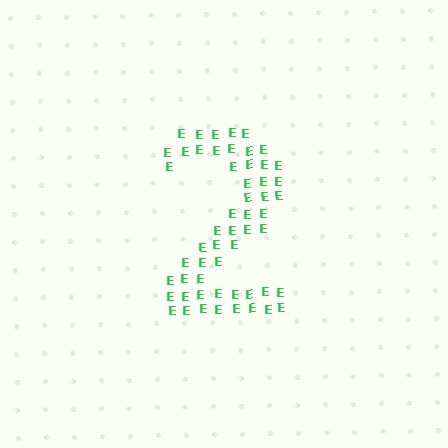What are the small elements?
The small elements are letter E's.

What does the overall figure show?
The overall figure shows the digit 2.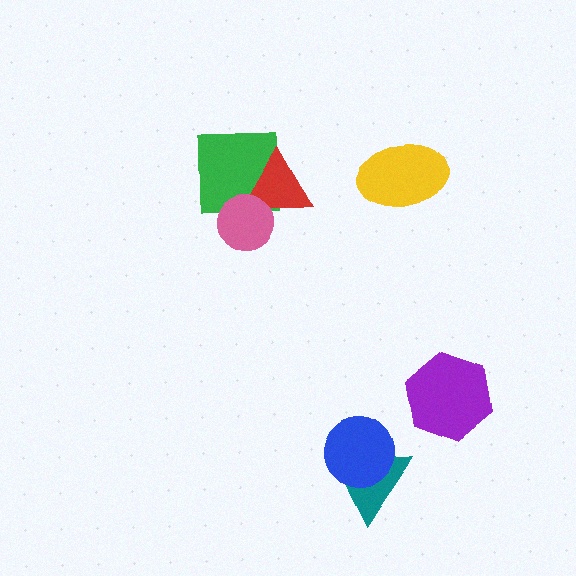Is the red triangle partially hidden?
Yes, it is partially covered by another shape.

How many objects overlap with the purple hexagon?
0 objects overlap with the purple hexagon.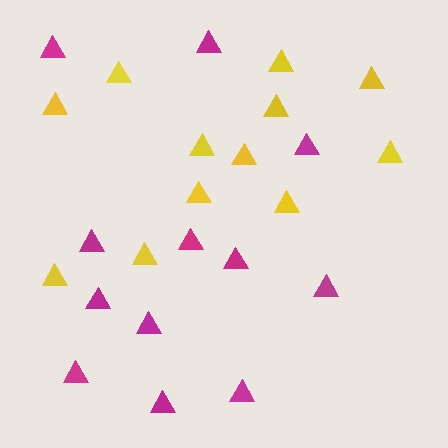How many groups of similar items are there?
There are 2 groups: one group of yellow triangles (12) and one group of magenta triangles (12).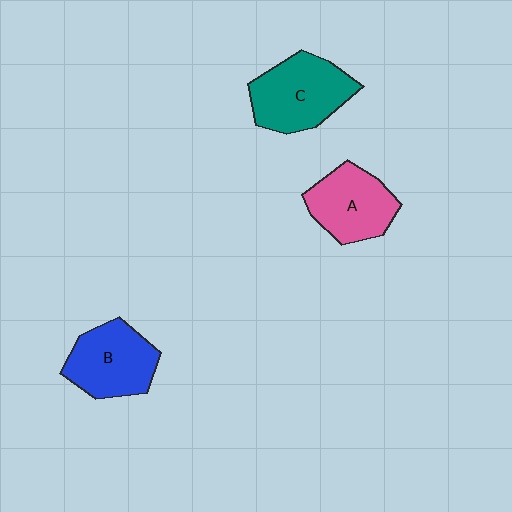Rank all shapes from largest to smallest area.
From largest to smallest: C (teal), B (blue), A (pink).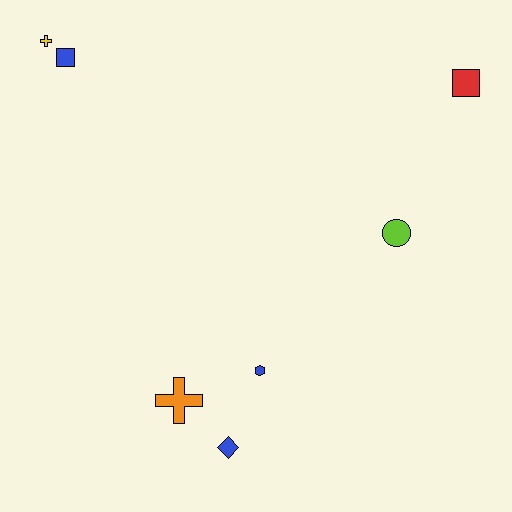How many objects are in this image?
There are 7 objects.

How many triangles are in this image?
There are no triangles.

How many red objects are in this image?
There is 1 red object.